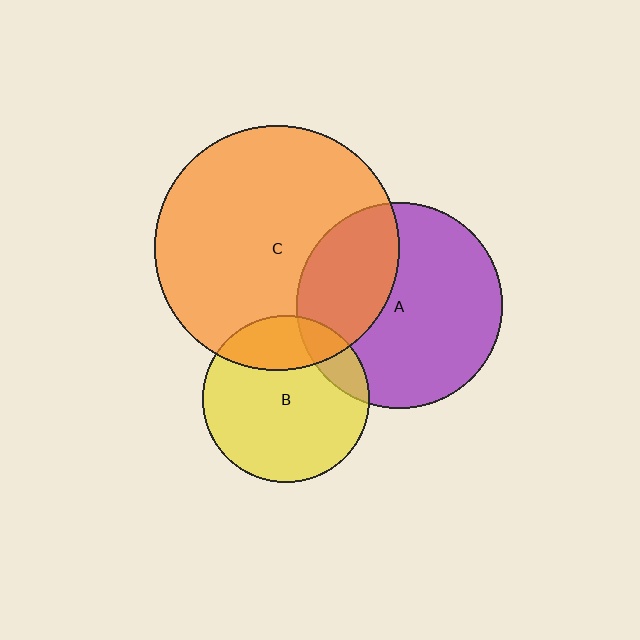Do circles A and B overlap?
Yes.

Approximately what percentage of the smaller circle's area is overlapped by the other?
Approximately 15%.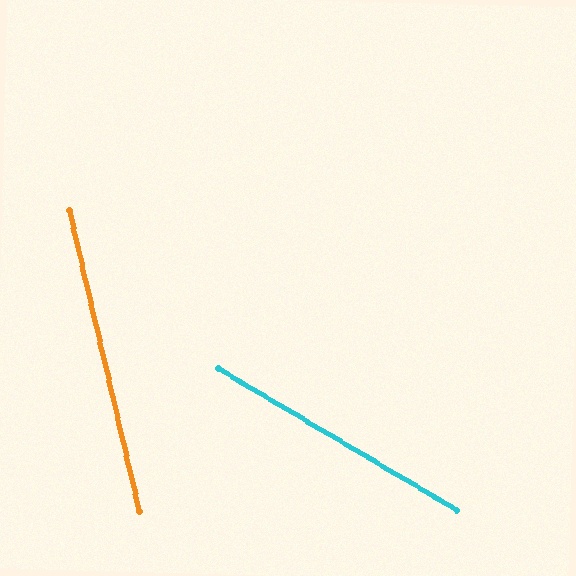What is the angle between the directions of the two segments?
Approximately 46 degrees.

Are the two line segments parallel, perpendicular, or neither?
Neither parallel nor perpendicular — they differ by about 46°.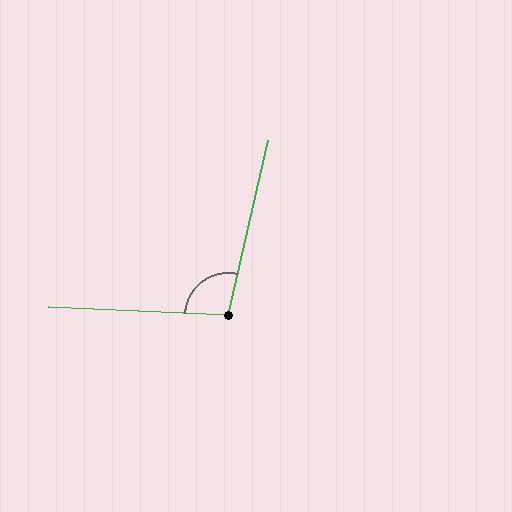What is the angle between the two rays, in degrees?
Approximately 100 degrees.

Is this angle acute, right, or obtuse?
It is obtuse.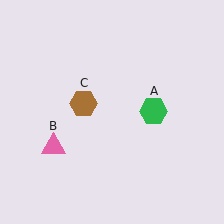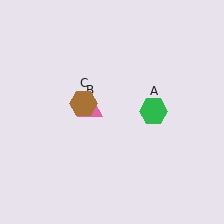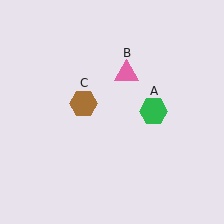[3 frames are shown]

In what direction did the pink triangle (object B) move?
The pink triangle (object B) moved up and to the right.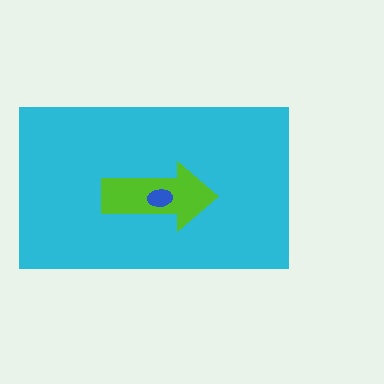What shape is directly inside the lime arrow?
The blue ellipse.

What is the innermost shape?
The blue ellipse.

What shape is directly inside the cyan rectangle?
The lime arrow.